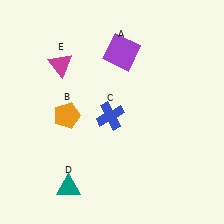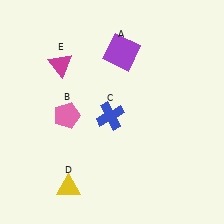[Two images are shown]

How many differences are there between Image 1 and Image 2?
There are 2 differences between the two images.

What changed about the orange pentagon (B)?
In Image 1, B is orange. In Image 2, it changed to pink.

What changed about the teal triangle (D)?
In Image 1, D is teal. In Image 2, it changed to yellow.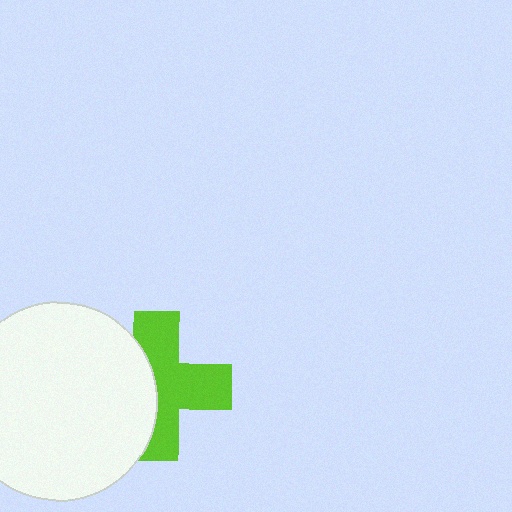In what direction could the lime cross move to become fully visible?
The lime cross could move right. That would shift it out from behind the white circle entirely.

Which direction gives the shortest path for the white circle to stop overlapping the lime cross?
Moving left gives the shortest separation.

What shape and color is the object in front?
The object in front is a white circle.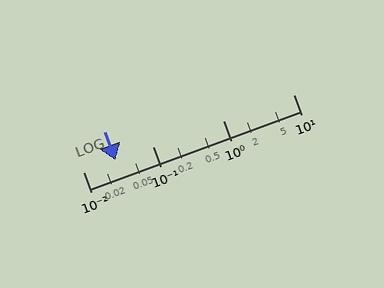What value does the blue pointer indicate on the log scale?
The pointer indicates approximately 0.029.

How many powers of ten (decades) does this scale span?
The scale spans 3 decades, from 0.01 to 10.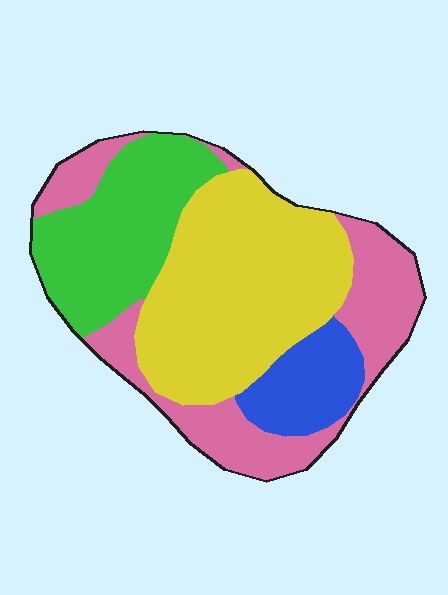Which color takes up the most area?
Yellow, at roughly 40%.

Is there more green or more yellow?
Yellow.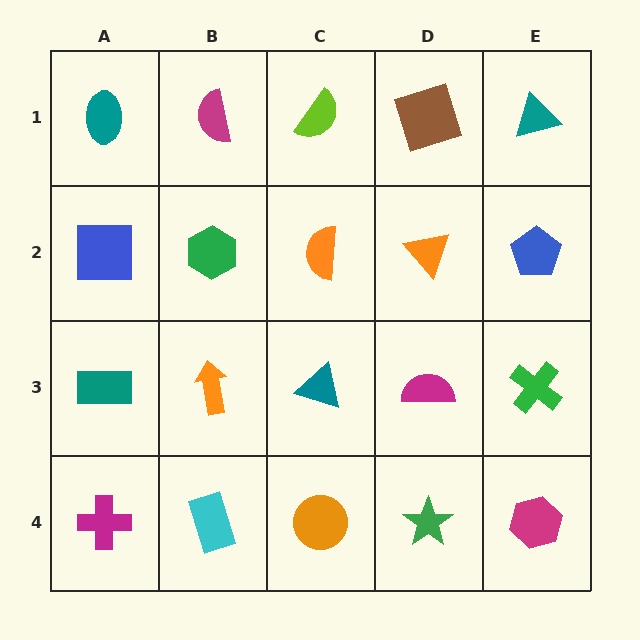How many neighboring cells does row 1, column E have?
2.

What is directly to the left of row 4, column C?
A cyan rectangle.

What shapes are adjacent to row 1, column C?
An orange semicircle (row 2, column C), a magenta semicircle (row 1, column B), a brown square (row 1, column D).